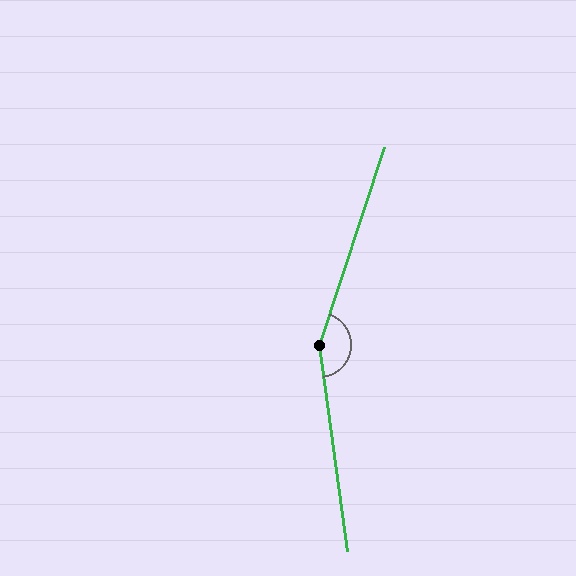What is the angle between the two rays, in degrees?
Approximately 154 degrees.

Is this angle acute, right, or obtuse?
It is obtuse.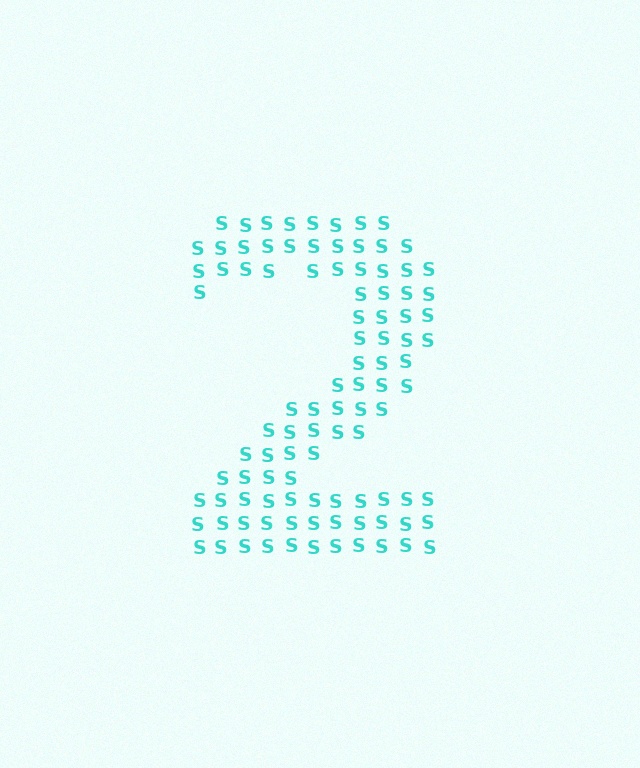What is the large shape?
The large shape is the digit 2.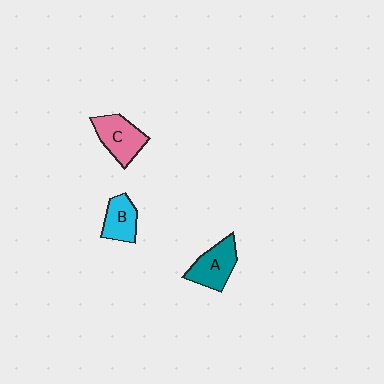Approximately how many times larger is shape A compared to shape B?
Approximately 1.3 times.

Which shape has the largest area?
Shape C (pink).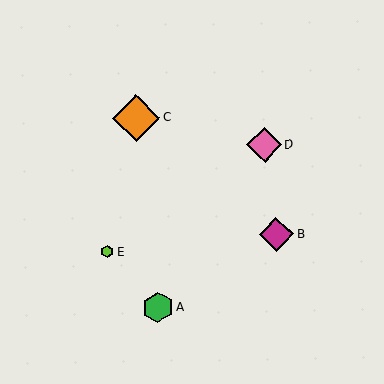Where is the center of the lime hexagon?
The center of the lime hexagon is at (107, 252).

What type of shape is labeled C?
Shape C is an orange diamond.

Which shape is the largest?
The orange diamond (labeled C) is the largest.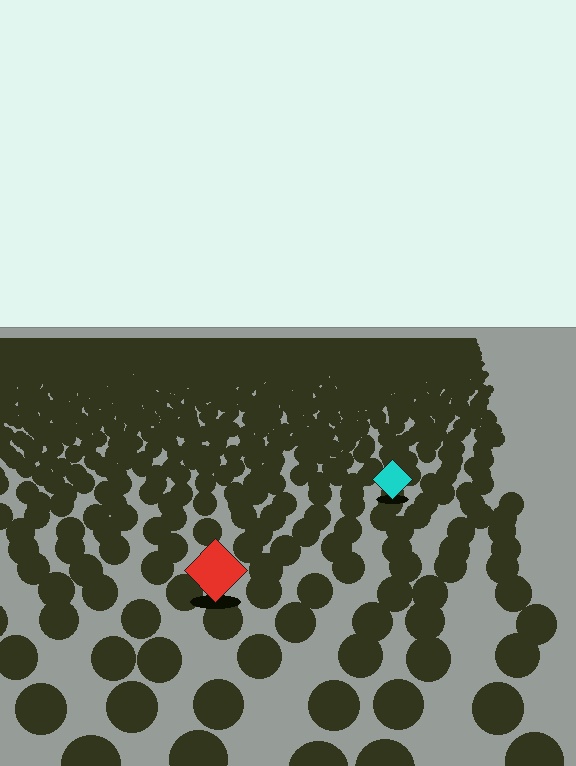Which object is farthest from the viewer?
The cyan diamond is farthest from the viewer. It appears smaller and the ground texture around it is denser.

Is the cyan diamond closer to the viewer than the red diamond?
No. The red diamond is closer — you can tell from the texture gradient: the ground texture is coarser near it.